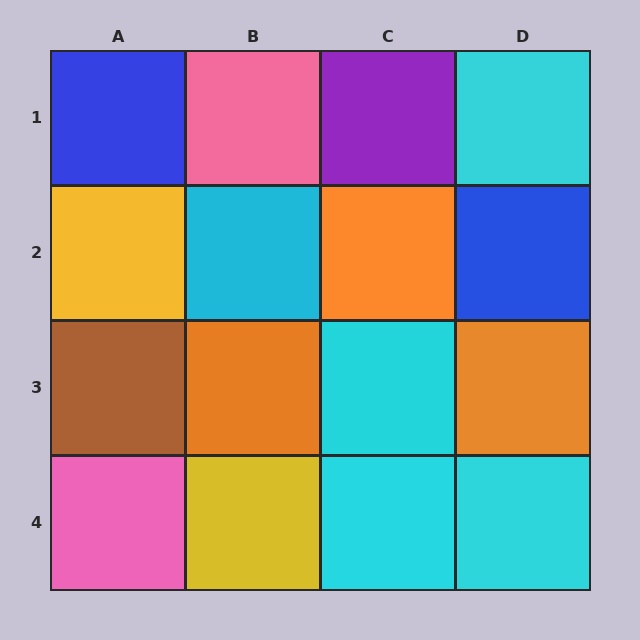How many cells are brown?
1 cell is brown.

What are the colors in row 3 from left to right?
Brown, orange, cyan, orange.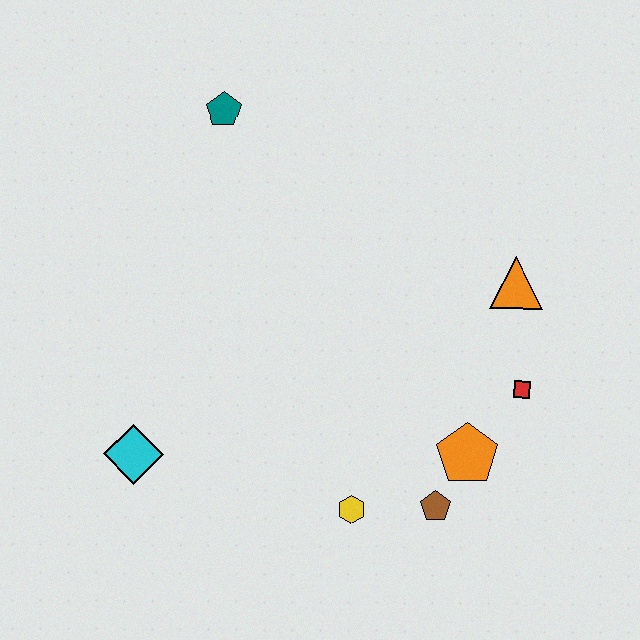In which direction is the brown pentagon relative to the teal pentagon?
The brown pentagon is below the teal pentagon.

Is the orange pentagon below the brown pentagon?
No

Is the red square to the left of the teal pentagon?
No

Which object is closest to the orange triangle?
The red square is closest to the orange triangle.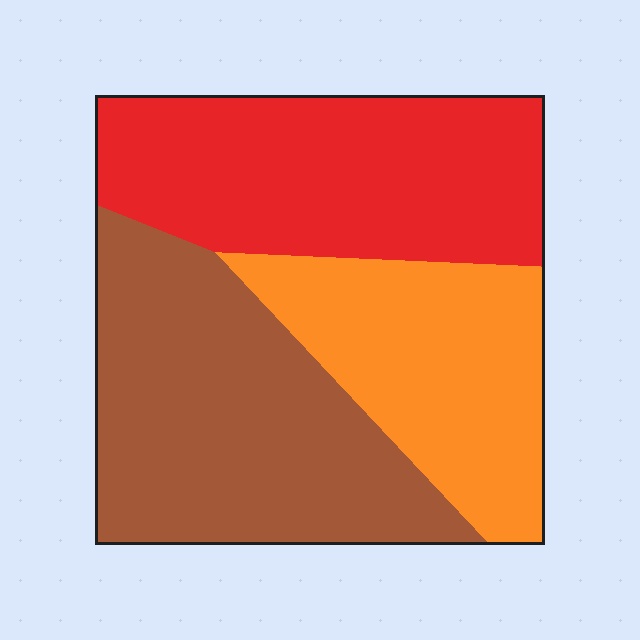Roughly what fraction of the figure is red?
Red takes up about one third (1/3) of the figure.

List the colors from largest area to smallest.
From largest to smallest: brown, red, orange.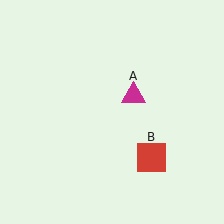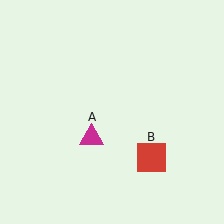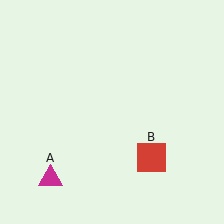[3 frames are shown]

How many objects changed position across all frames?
1 object changed position: magenta triangle (object A).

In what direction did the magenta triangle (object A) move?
The magenta triangle (object A) moved down and to the left.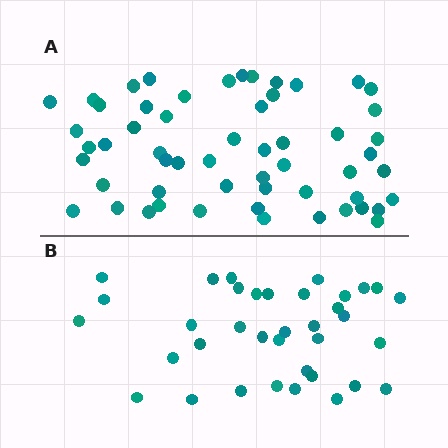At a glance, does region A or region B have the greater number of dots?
Region A (the top region) has more dots.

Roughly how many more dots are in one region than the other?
Region A has approximately 20 more dots than region B.